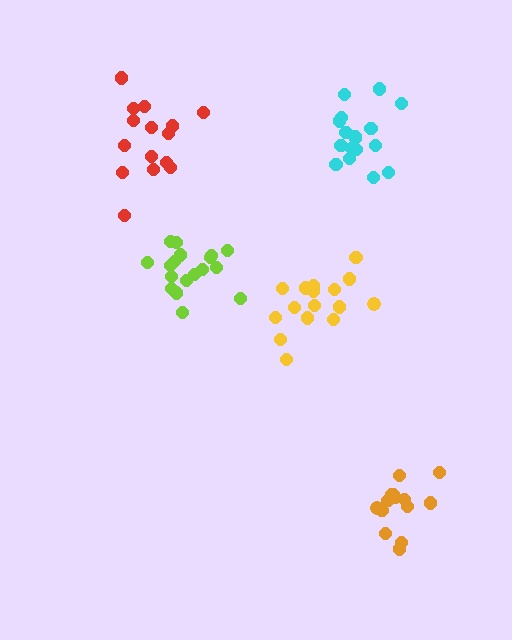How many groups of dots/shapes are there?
There are 5 groups.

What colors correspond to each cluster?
The clusters are colored: lime, yellow, orange, cyan, red.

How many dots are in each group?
Group 1: 18 dots, Group 2: 16 dots, Group 3: 14 dots, Group 4: 17 dots, Group 5: 15 dots (80 total).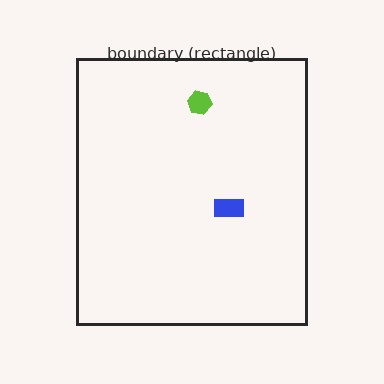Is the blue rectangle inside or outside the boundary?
Inside.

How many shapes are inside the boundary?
2 inside, 0 outside.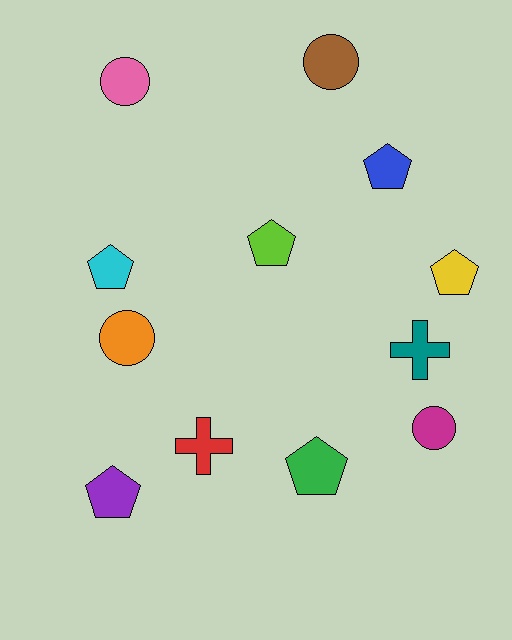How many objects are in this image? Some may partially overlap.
There are 12 objects.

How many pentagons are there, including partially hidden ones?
There are 6 pentagons.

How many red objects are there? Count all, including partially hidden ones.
There is 1 red object.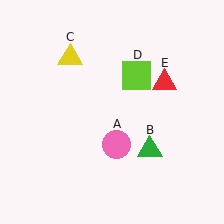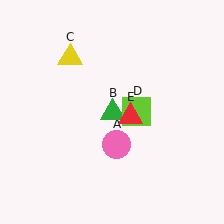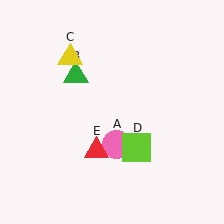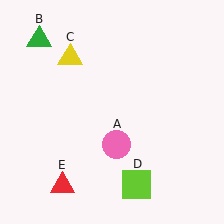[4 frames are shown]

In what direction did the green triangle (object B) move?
The green triangle (object B) moved up and to the left.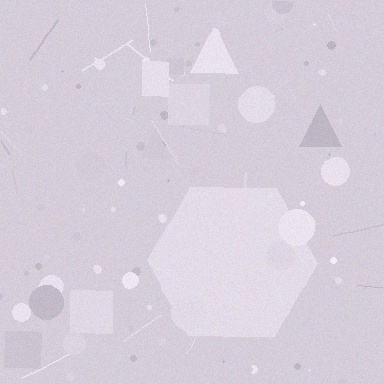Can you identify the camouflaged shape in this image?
The camouflaged shape is a hexagon.